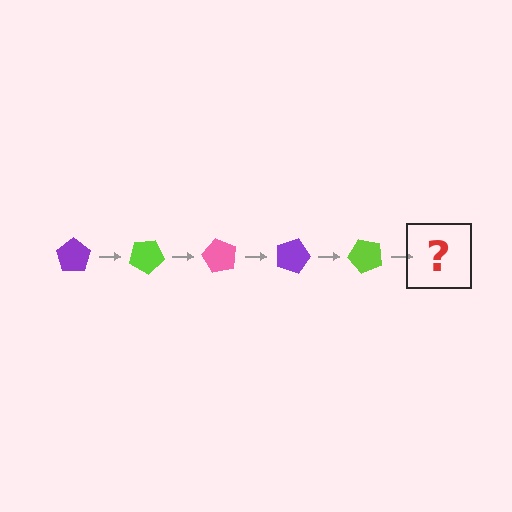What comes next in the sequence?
The next element should be a pink pentagon, rotated 150 degrees from the start.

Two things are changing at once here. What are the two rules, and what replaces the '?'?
The two rules are that it rotates 30 degrees each step and the color cycles through purple, lime, and pink. The '?' should be a pink pentagon, rotated 150 degrees from the start.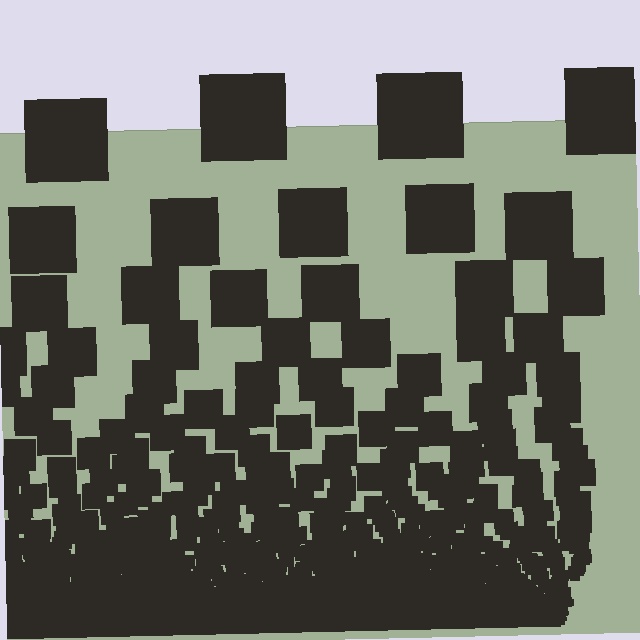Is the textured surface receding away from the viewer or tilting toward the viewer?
The surface appears to tilt toward the viewer. Texture elements get larger and sparser toward the top.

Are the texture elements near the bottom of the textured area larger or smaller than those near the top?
Smaller. The gradient is inverted — elements near the bottom are smaller and denser.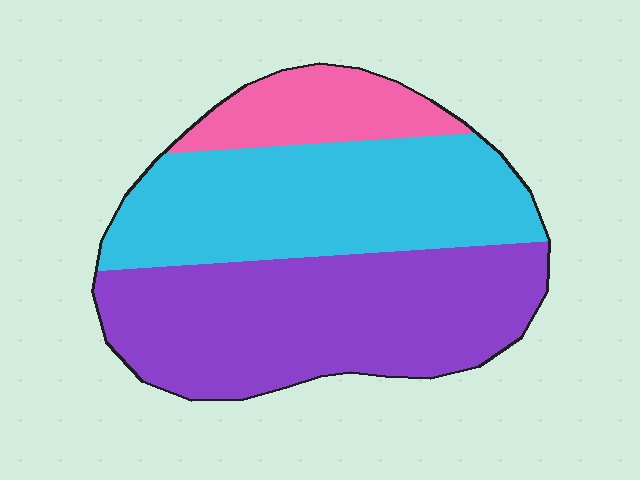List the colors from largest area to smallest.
From largest to smallest: purple, cyan, pink.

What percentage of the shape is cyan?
Cyan takes up between a third and a half of the shape.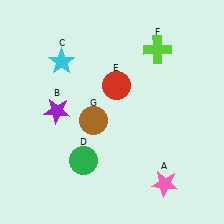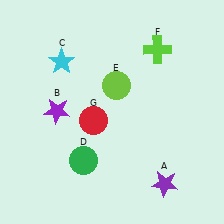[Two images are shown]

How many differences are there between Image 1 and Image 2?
There are 3 differences between the two images.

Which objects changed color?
A changed from pink to purple. E changed from red to lime. G changed from brown to red.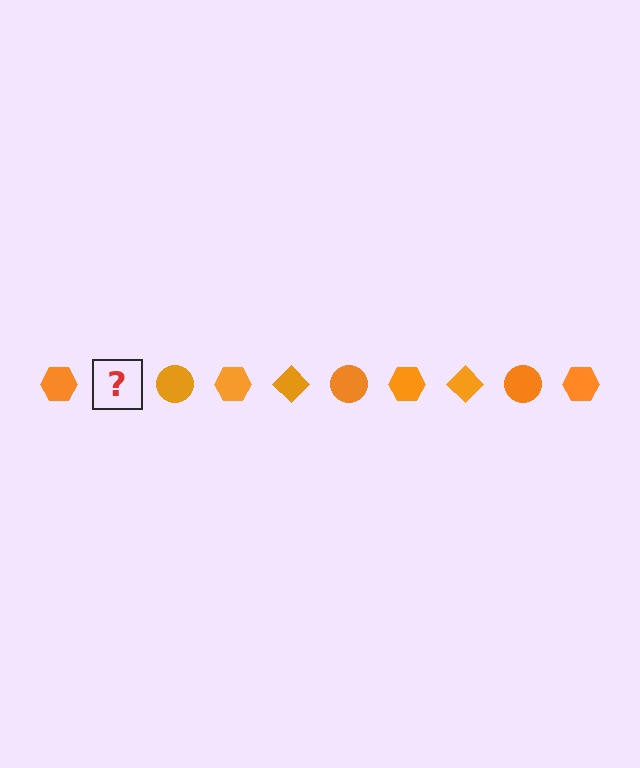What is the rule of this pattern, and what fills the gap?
The rule is that the pattern cycles through hexagon, diamond, circle shapes in orange. The gap should be filled with an orange diamond.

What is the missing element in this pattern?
The missing element is an orange diamond.